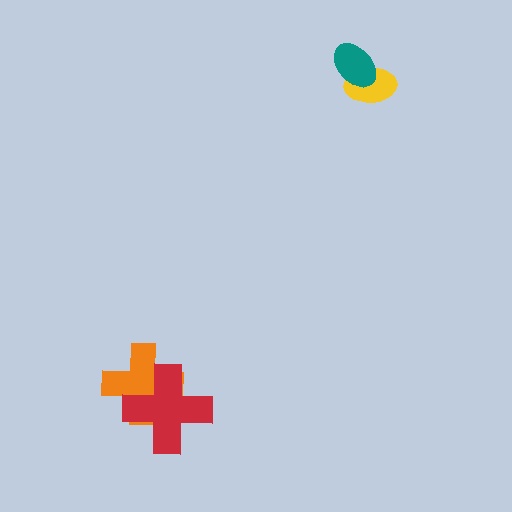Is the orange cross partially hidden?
Yes, it is partially covered by another shape.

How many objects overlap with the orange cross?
1 object overlaps with the orange cross.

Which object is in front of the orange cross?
The red cross is in front of the orange cross.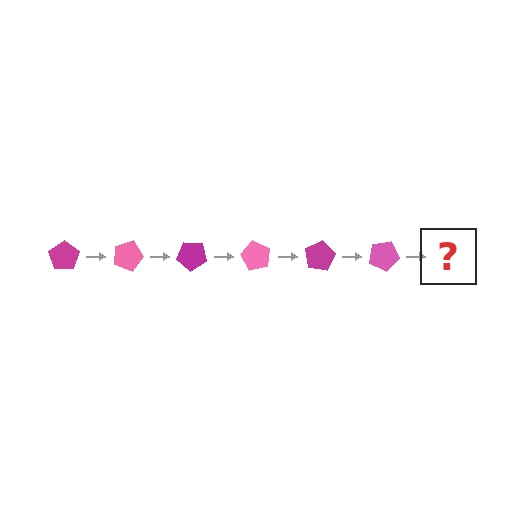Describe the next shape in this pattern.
It should be a magenta pentagon, rotated 120 degrees from the start.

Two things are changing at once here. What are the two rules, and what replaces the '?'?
The two rules are that it rotates 20 degrees each step and the color cycles through magenta and pink. The '?' should be a magenta pentagon, rotated 120 degrees from the start.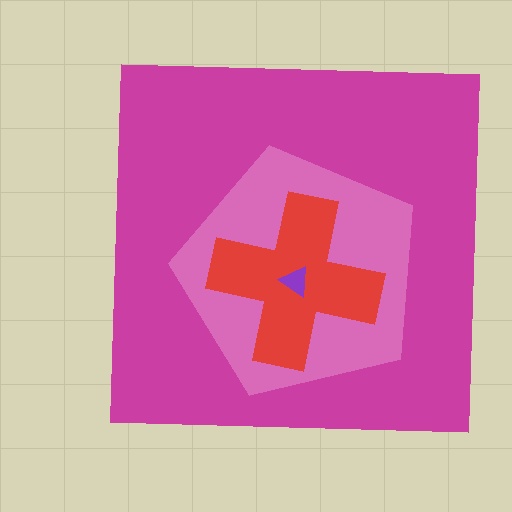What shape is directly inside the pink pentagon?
The red cross.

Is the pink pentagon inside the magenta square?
Yes.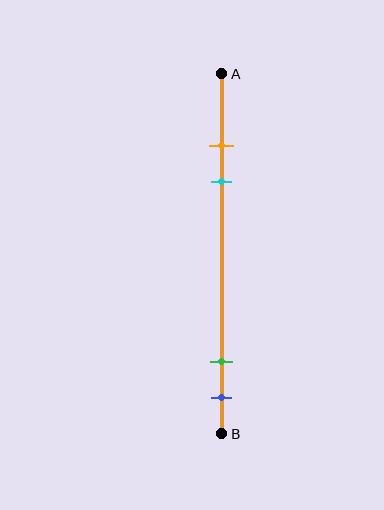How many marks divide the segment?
There are 4 marks dividing the segment.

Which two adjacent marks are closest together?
The orange and cyan marks are the closest adjacent pair.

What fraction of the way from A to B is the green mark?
The green mark is approximately 80% (0.8) of the way from A to B.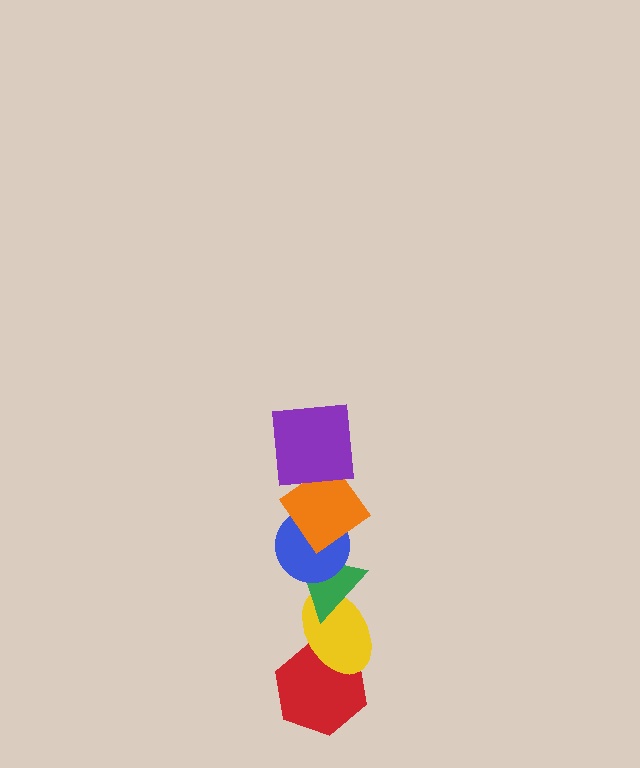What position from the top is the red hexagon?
The red hexagon is 6th from the top.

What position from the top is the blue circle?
The blue circle is 3rd from the top.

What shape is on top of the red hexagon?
The yellow ellipse is on top of the red hexagon.